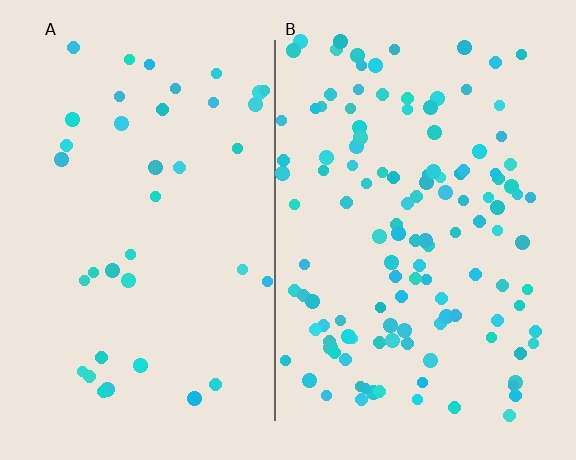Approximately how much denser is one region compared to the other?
Approximately 3.2× — region B over region A.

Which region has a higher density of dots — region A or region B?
B (the right).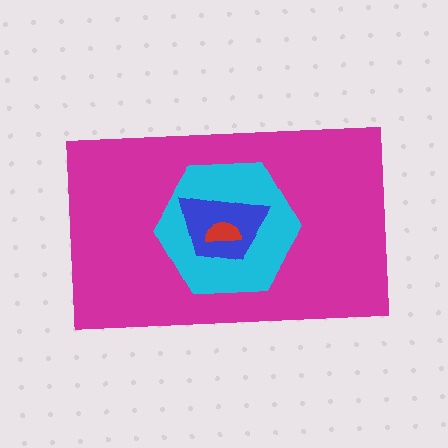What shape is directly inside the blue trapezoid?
The red semicircle.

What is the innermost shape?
The red semicircle.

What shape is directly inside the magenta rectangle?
The cyan hexagon.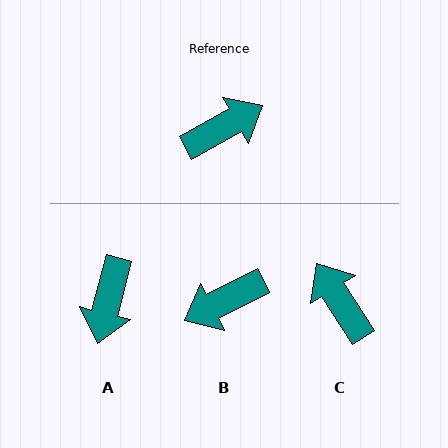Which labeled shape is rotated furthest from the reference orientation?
B, about 178 degrees away.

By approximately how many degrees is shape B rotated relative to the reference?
Approximately 178 degrees counter-clockwise.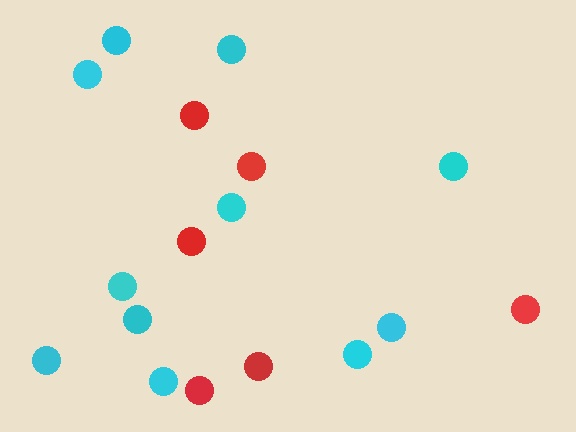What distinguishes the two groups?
There are 2 groups: one group of cyan circles (11) and one group of red circles (6).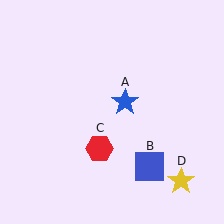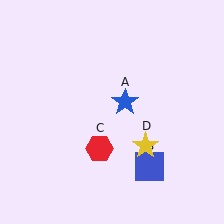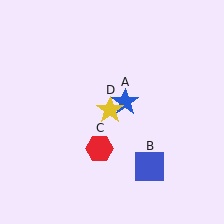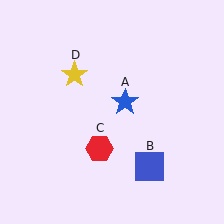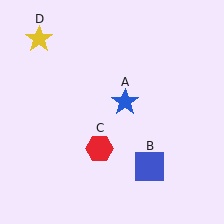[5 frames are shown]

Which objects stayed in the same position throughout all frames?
Blue star (object A) and blue square (object B) and red hexagon (object C) remained stationary.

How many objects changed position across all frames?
1 object changed position: yellow star (object D).